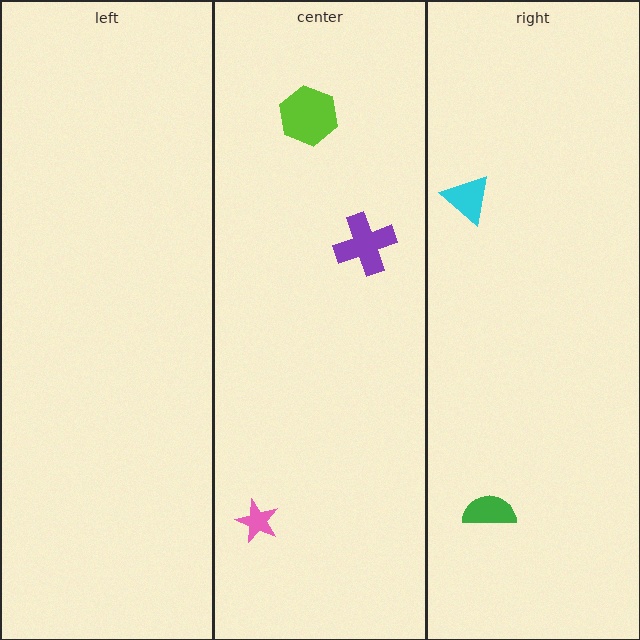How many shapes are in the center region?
3.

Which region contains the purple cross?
The center region.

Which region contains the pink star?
The center region.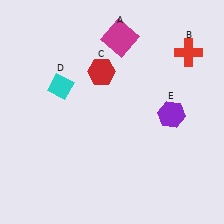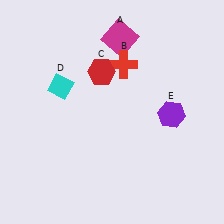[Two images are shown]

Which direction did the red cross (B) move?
The red cross (B) moved left.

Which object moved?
The red cross (B) moved left.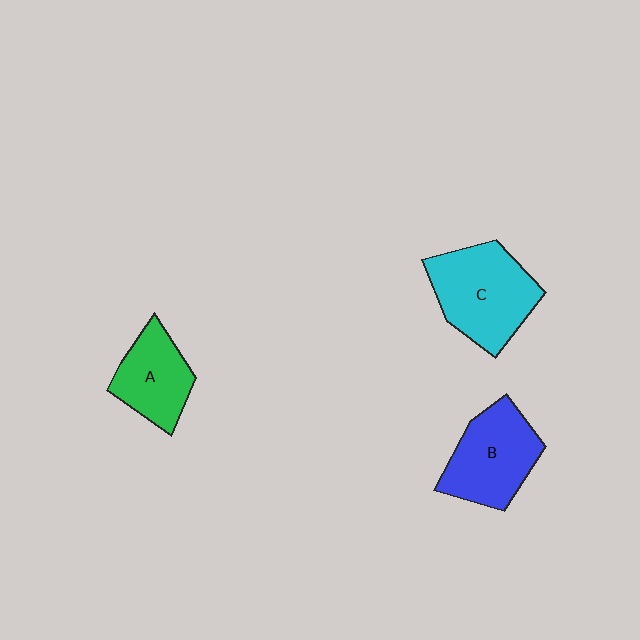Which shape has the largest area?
Shape C (cyan).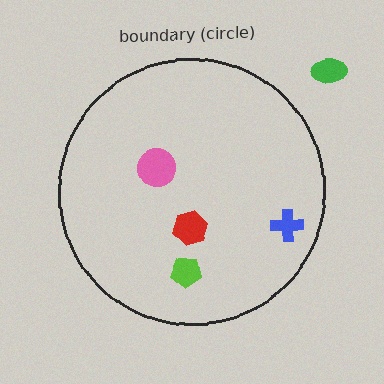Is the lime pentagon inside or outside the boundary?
Inside.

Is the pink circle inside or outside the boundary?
Inside.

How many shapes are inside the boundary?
4 inside, 1 outside.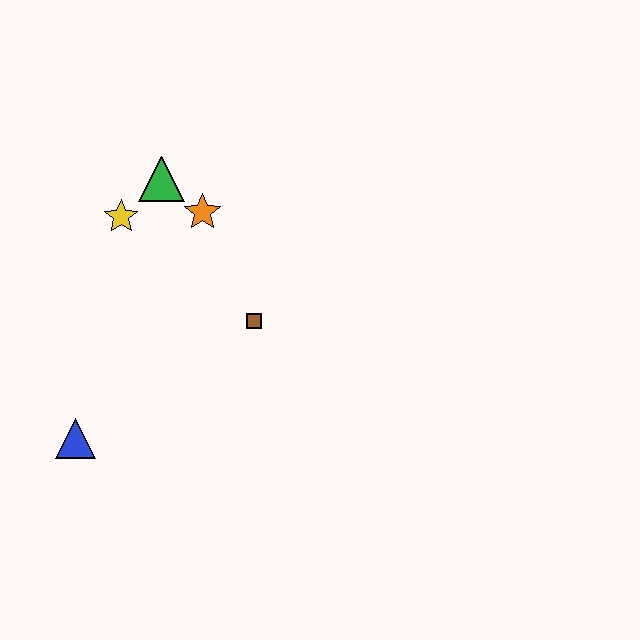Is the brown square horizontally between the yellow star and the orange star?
No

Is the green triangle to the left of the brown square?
Yes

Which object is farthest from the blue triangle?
The green triangle is farthest from the blue triangle.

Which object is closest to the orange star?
The green triangle is closest to the orange star.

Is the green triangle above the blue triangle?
Yes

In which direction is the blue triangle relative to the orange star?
The blue triangle is below the orange star.